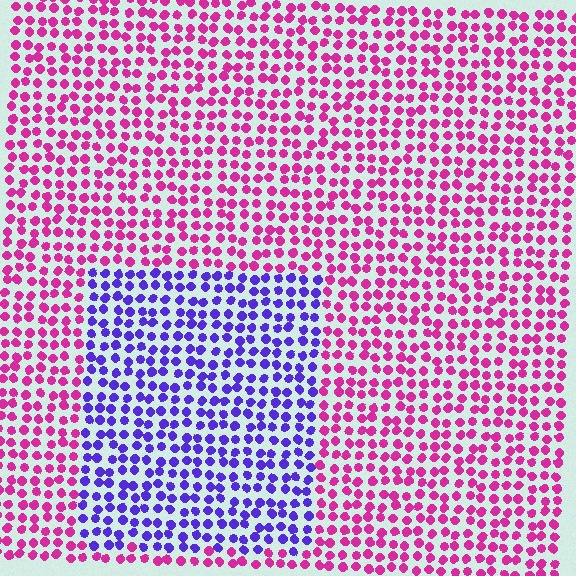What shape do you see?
I see a rectangle.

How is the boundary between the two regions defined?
The boundary is defined purely by a slight shift in hue (about 65 degrees). Spacing, size, and orientation are identical on both sides.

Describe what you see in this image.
The image is filled with small magenta elements in a uniform arrangement. A rectangle-shaped region is visible where the elements are tinted to a slightly different hue, forming a subtle color boundary.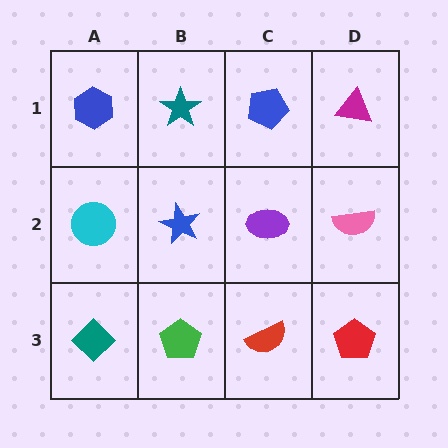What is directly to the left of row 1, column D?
A blue pentagon.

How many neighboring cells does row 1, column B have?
3.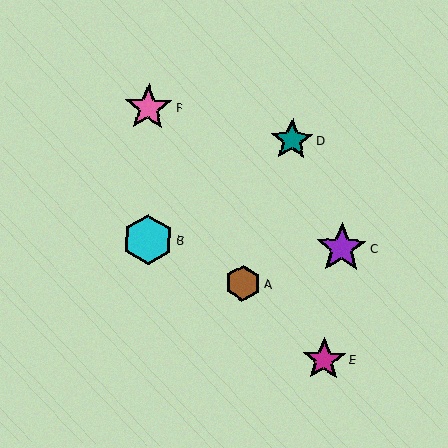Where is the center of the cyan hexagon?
The center of the cyan hexagon is at (148, 240).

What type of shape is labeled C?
Shape C is a purple star.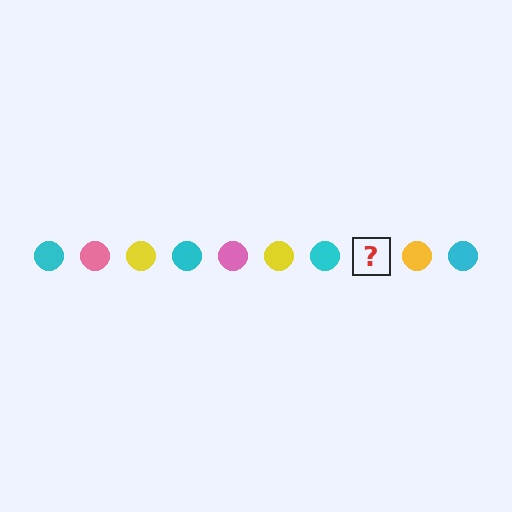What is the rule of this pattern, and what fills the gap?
The rule is that the pattern cycles through cyan, pink, yellow circles. The gap should be filled with a pink circle.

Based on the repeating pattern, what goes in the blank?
The blank should be a pink circle.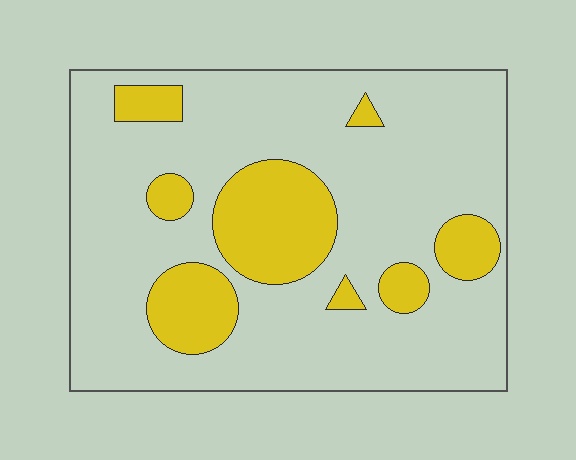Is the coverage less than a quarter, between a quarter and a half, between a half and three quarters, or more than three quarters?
Less than a quarter.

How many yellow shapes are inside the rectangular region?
8.